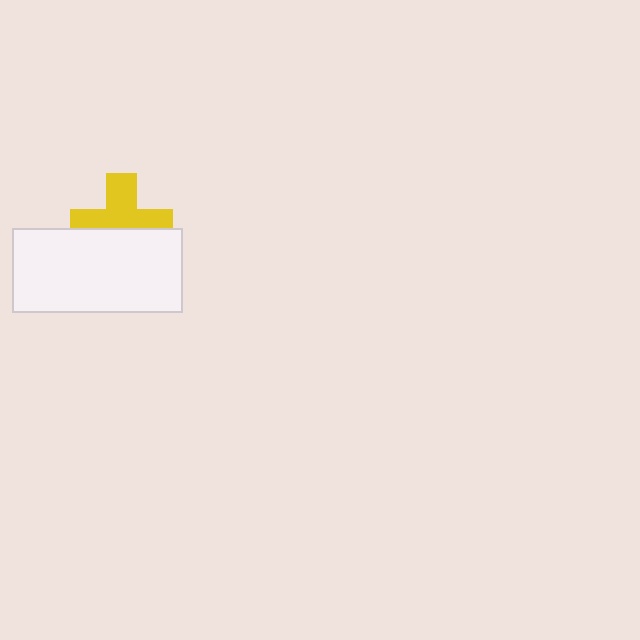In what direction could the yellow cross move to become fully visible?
The yellow cross could move up. That would shift it out from behind the white rectangle entirely.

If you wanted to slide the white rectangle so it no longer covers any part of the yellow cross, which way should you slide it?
Slide it down — that is the most direct way to separate the two shapes.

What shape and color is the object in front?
The object in front is a white rectangle.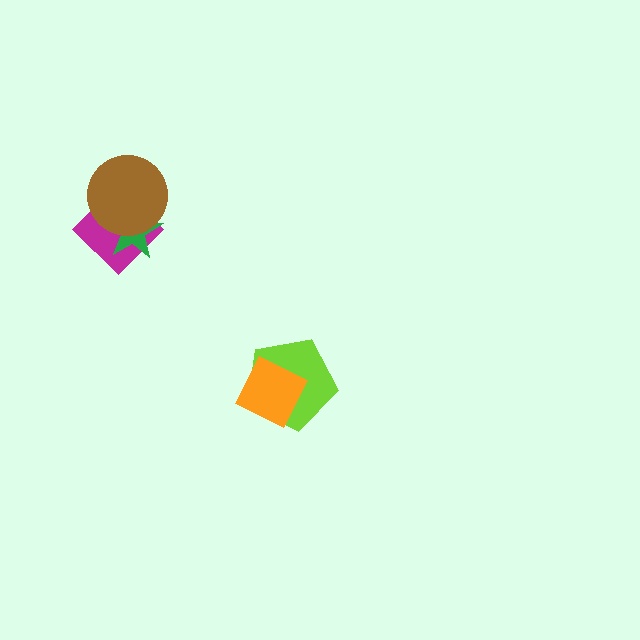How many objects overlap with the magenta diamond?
2 objects overlap with the magenta diamond.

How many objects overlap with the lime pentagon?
1 object overlaps with the lime pentagon.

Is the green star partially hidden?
Yes, it is partially covered by another shape.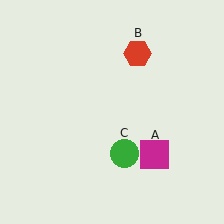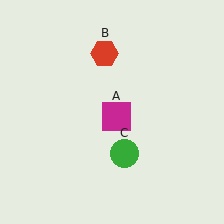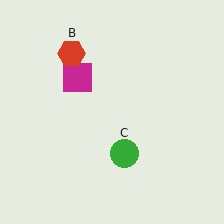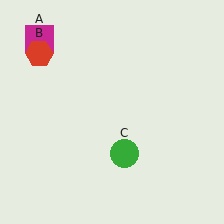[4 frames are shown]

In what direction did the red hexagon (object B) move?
The red hexagon (object B) moved left.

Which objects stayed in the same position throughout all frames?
Green circle (object C) remained stationary.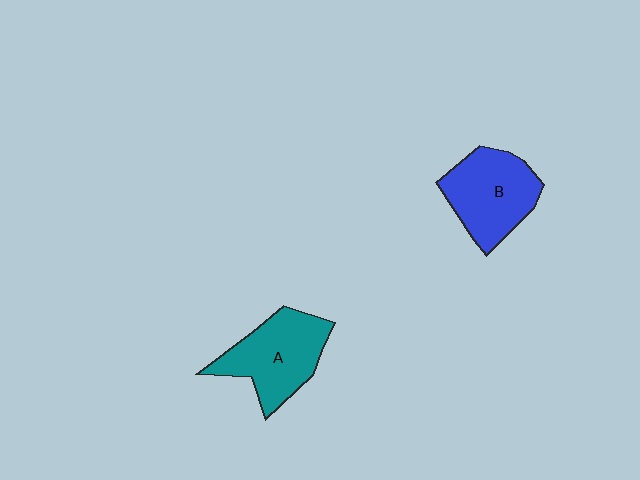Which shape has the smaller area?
Shape B (blue).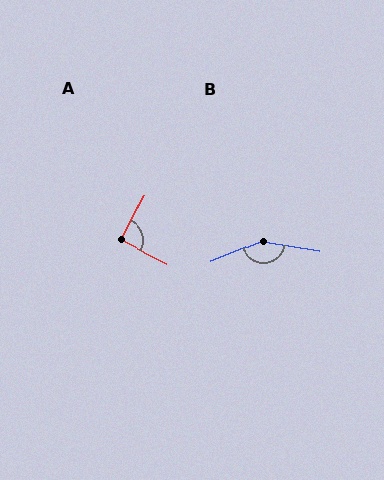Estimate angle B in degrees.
Approximately 148 degrees.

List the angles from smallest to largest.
A (90°), B (148°).